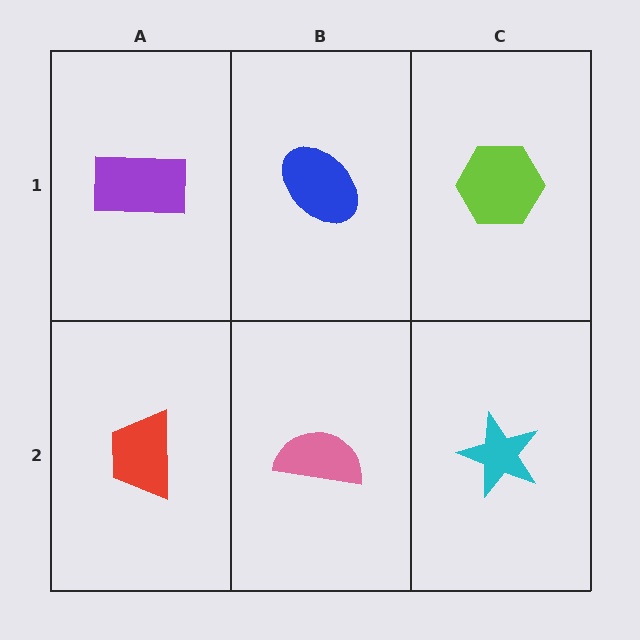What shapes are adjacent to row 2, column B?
A blue ellipse (row 1, column B), a red trapezoid (row 2, column A), a cyan star (row 2, column C).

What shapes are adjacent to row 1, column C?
A cyan star (row 2, column C), a blue ellipse (row 1, column B).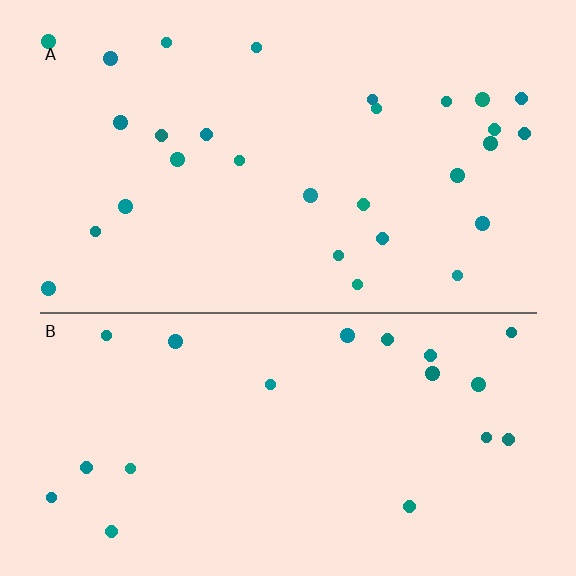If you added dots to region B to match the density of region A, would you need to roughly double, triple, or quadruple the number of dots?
Approximately double.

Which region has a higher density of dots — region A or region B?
A (the top).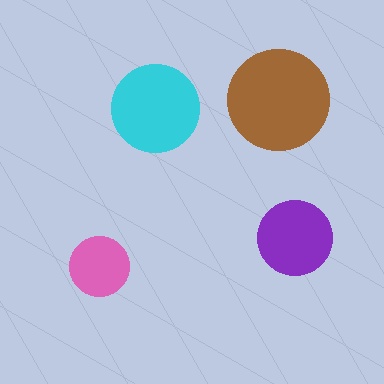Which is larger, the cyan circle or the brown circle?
The brown one.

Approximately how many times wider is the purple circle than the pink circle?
About 1.5 times wider.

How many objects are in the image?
There are 4 objects in the image.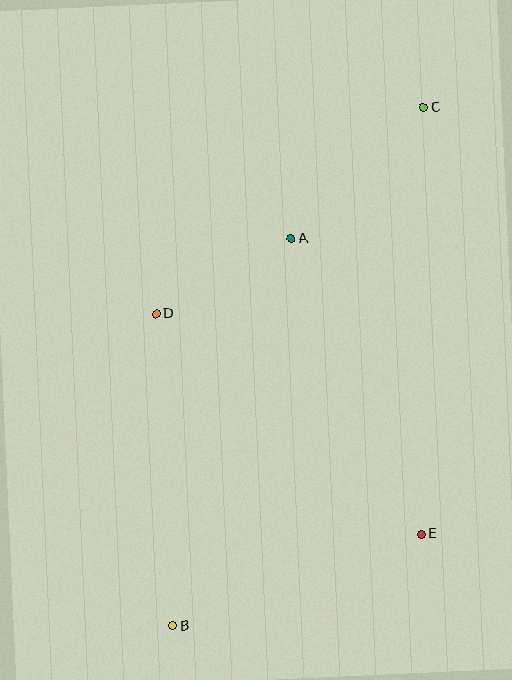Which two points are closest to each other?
Points A and D are closest to each other.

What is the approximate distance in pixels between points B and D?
The distance between B and D is approximately 313 pixels.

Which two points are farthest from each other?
Points B and C are farthest from each other.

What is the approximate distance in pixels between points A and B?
The distance between A and B is approximately 405 pixels.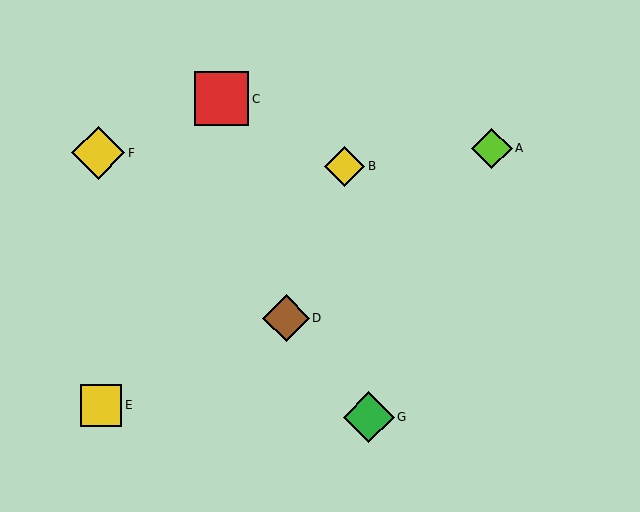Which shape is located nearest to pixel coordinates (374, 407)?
The green diamond (labeled G) at (369, 417) is nearest to that location.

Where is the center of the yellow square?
The center of the yellow square is at (101, 405).